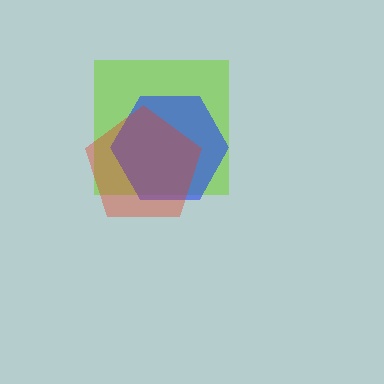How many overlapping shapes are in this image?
There are 3 overlapping shapes in the image.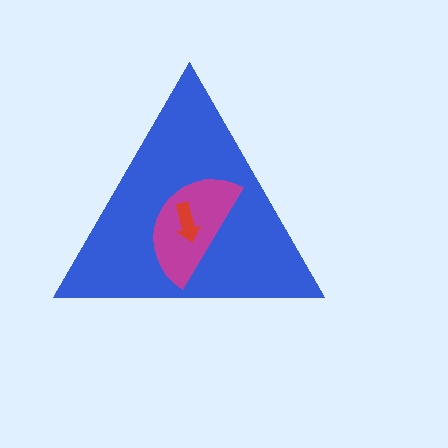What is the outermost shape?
The blue triangle.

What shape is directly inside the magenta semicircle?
The red arrow.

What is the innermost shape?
The red arrow.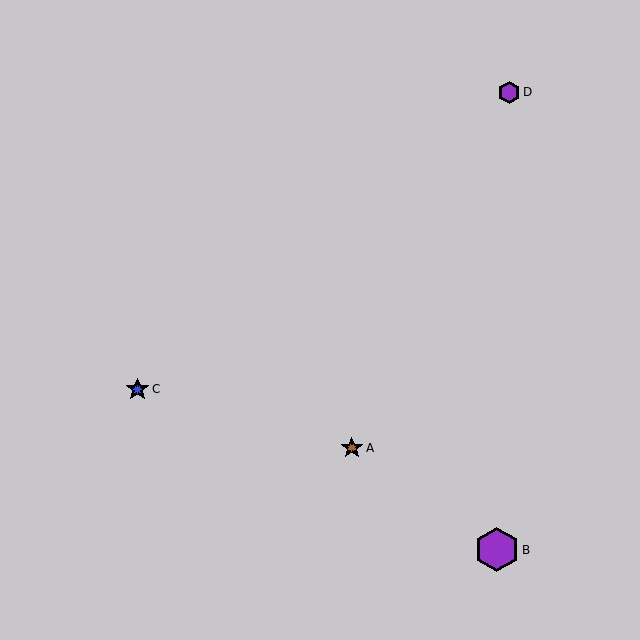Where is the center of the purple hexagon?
The center of the purple hexagon is at (509, 92).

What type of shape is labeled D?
Shape D is a purple hexagon.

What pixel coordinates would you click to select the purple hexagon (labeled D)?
Click at (509, 92) to select the purple hexagon D.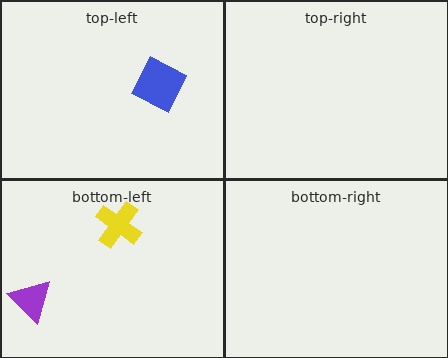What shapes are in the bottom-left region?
The purple triangle, the yellow cross.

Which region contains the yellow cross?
The bottom-left region.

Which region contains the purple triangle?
The bottom-left region.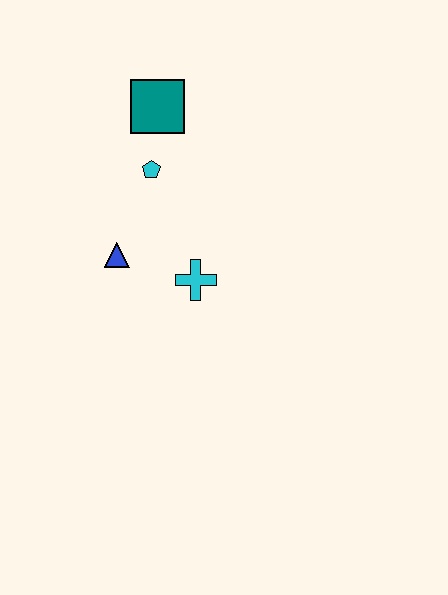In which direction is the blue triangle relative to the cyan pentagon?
The blue triangle is below the cyan pentagon.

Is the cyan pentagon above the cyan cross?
Yes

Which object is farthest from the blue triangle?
The teal square is farthest from the blue triangle.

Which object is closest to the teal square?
The cyan pentagon is closest to the teal square.